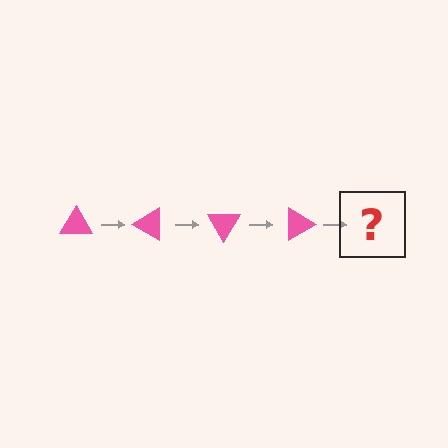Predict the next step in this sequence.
The next step is a pink triangle rotated 120 degrees.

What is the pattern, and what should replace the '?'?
The pattern is that the triangle rotates 30 degrees each step. The '?' should be a pink triangle rotated 120 degrees.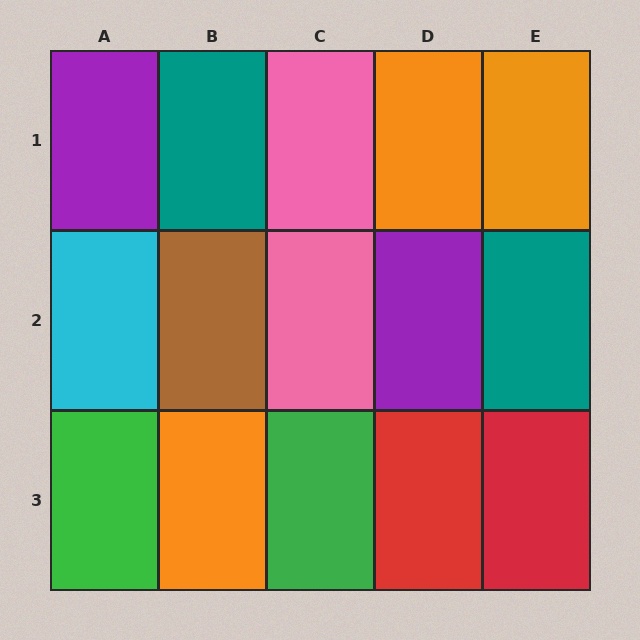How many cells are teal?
2 cells are teal.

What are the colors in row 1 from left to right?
Purple, teal, pink, orange, orange.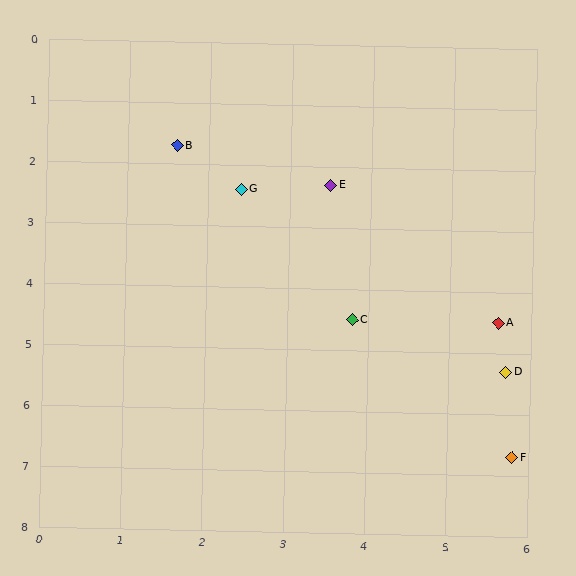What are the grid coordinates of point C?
Point C is at approximately (3.8, 4.5).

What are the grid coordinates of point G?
Point G is at approximately (2.4, 2.4).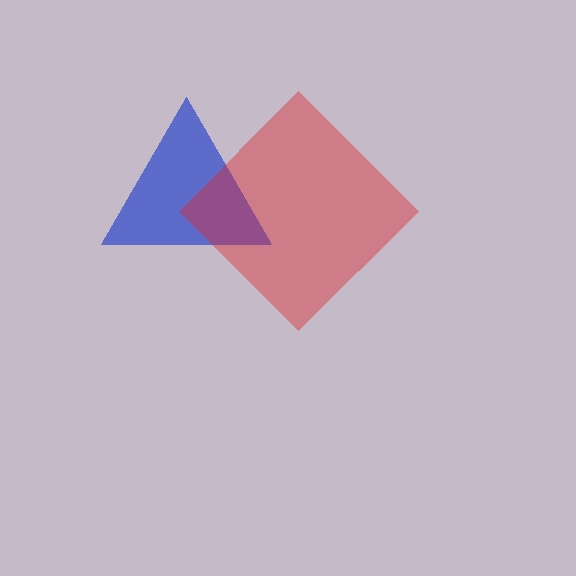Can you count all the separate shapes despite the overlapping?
Yes, there are 2 separate shapes.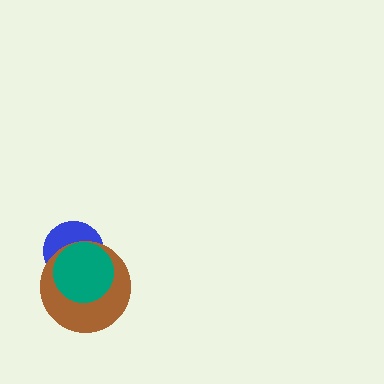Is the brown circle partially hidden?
Yes, it is partially covered by another shape.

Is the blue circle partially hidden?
Yes, it is partially covered by another shape.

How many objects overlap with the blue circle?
2 objects overlap with the blue circle.